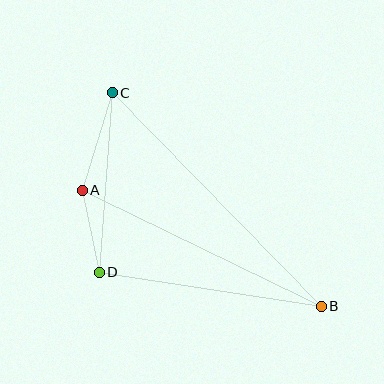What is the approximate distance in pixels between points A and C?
The distance between A and C is approximately 102 pixels.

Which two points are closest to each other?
Points A and D are closest to each other.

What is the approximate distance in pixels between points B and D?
The distance between B and D is approximately 225 pixels.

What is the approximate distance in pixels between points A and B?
The distance between A and B is approximately 265 pixels.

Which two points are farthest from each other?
Points B and C are farthest from each other.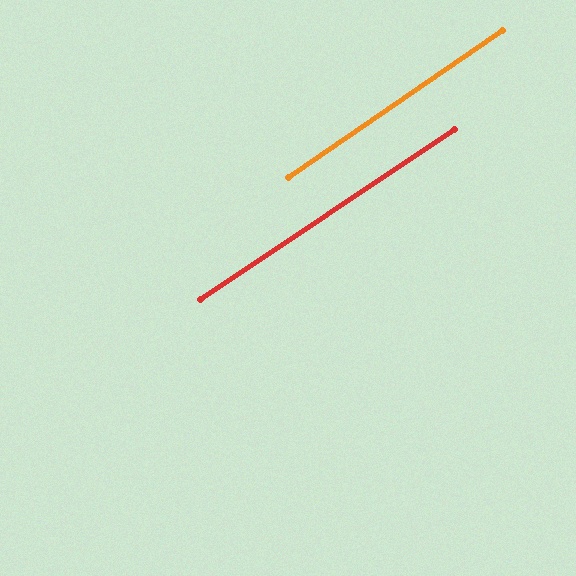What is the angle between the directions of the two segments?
Approximately 1 degree.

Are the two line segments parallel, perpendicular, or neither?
Parallel — their directions differ by only 0.8°.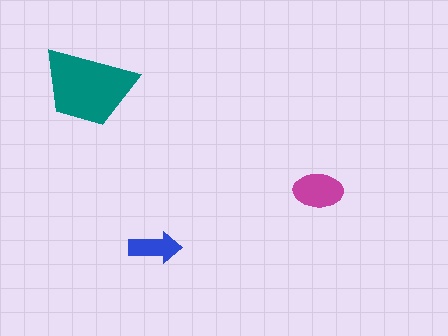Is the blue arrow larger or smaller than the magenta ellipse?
Smaller.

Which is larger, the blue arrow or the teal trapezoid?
The teal trapezoid.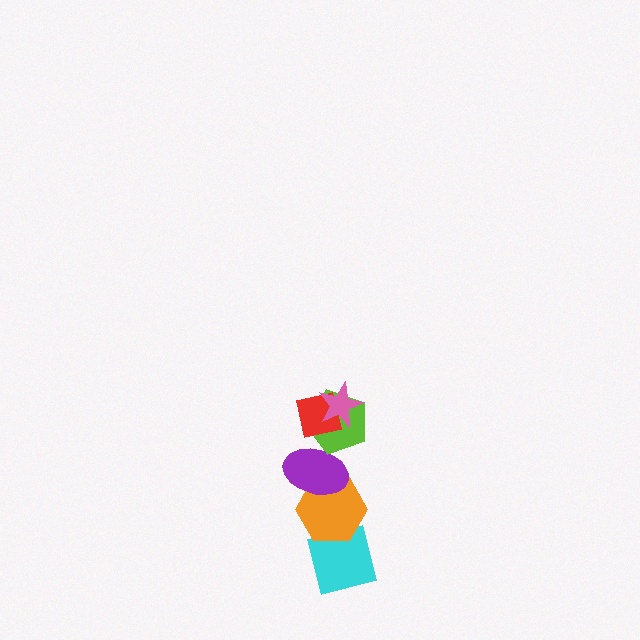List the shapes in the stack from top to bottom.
From top to bottom: the pink star, the red square, the lime pentagon, the purple ellipse, the orange hexagon, the cyan square.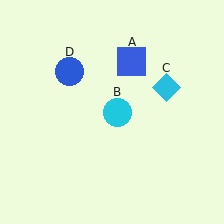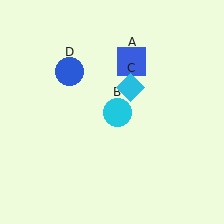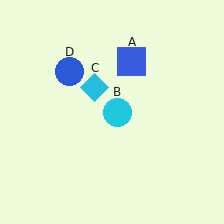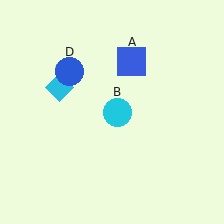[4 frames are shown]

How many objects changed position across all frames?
1 object changed position: cyan diamond (object C).